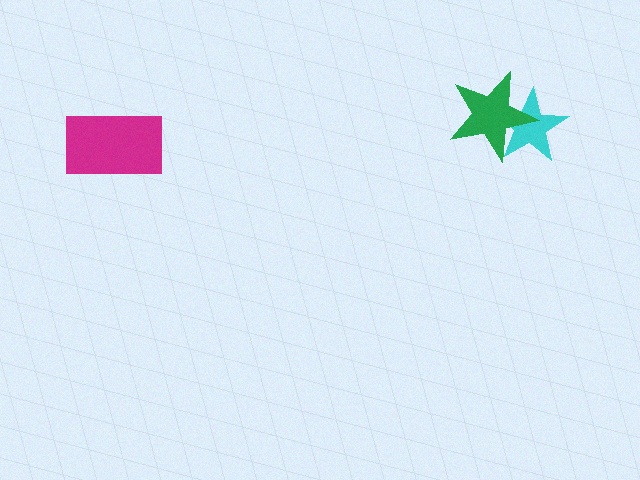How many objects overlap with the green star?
1 object overlaps with the green star.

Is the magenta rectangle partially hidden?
No, no other shape covers it.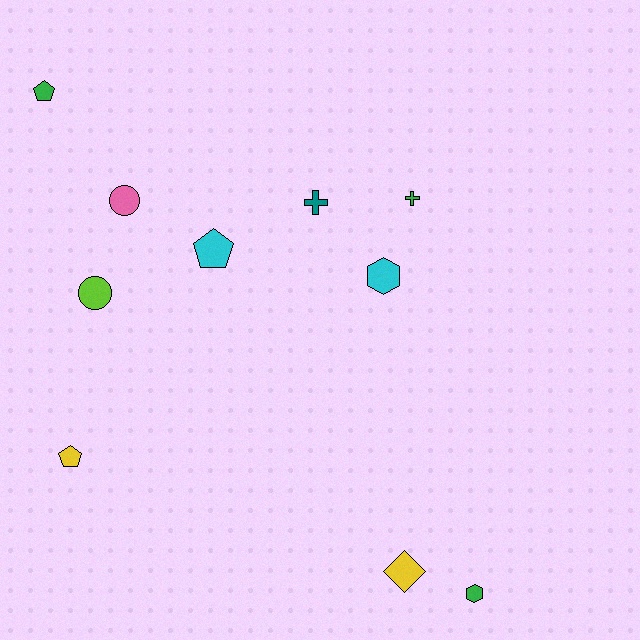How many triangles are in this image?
There are no triangles.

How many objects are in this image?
There are 10 objects.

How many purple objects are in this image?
There are no purple objects.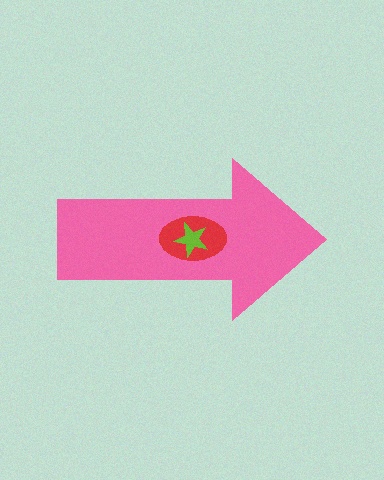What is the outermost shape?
The pink arrow.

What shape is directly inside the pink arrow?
The red ellipse.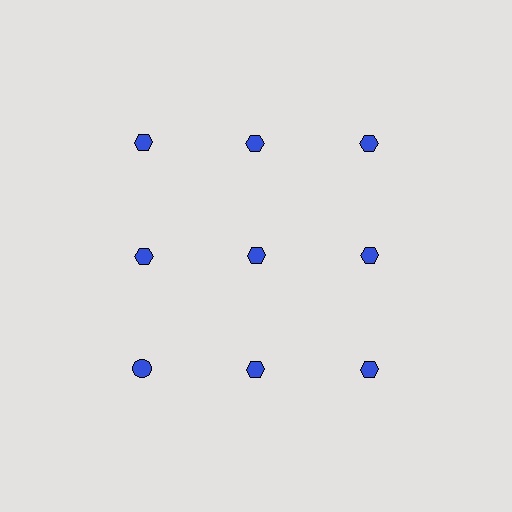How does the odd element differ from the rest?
It has a different shape: circle instead of hexagon.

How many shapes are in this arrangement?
There are 9 shapes arranged in a grid pattern.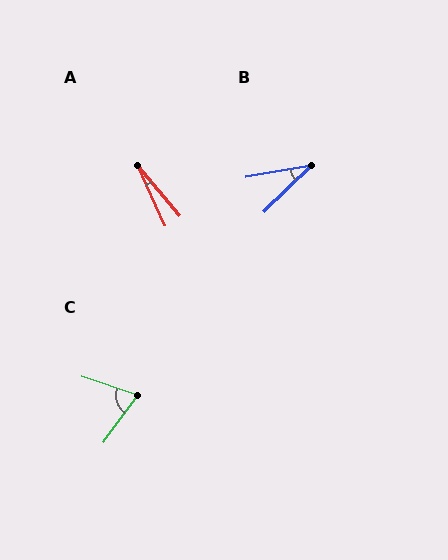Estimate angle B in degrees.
Approximately 34 degrees.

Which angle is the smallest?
A, at approximately 16 degrees.